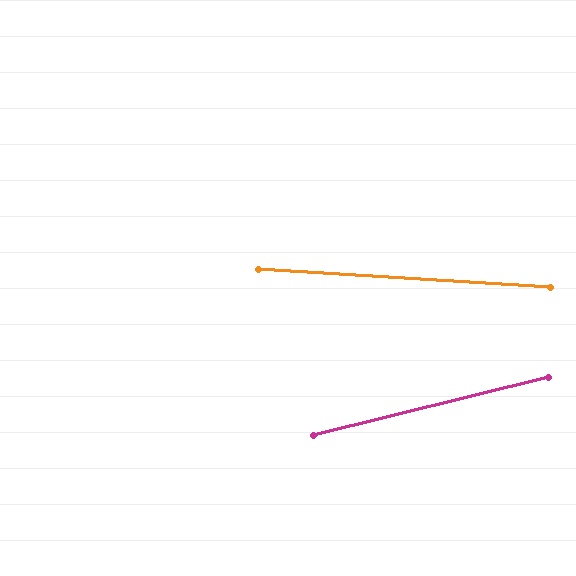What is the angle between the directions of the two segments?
Approximately 17 degrees.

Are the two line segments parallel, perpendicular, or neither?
Neither parallel nor perpendicular — they differ by about 17°.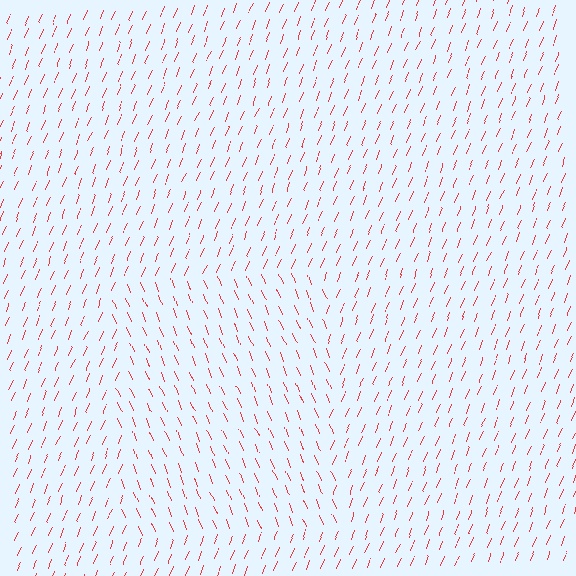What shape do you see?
I see a rectangle.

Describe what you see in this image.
The image is filled with small red line segments. A rectangle region in the image has lines oriented differently from the surrounding lines, creating a visible texture boundary.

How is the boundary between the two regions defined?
The boundary is defined purely by a change in line orientation (approximately 45 degrees difference). All lines are the same color and thickness.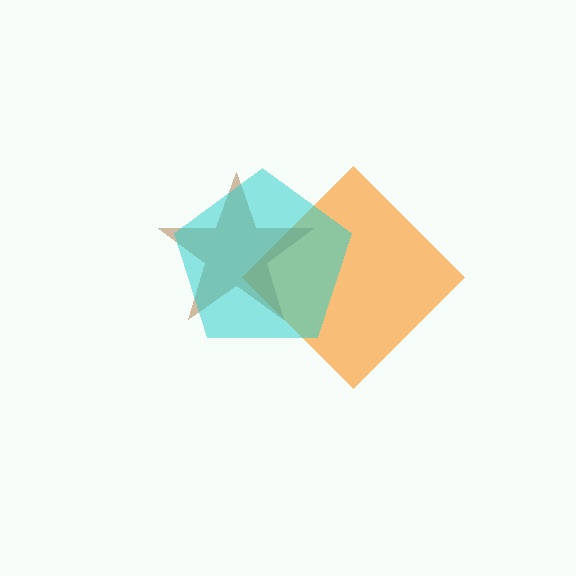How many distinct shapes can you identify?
There are 3 distinct shapes: an orange diamond, a brown star, a cyan pentagon.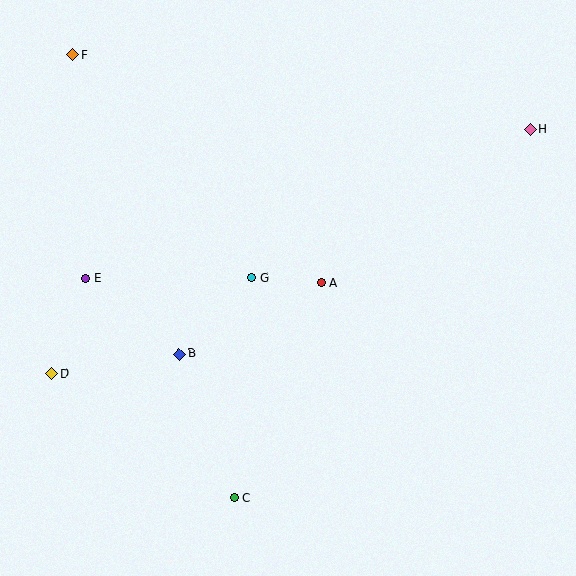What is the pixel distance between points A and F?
The distance between A and F is 337 pixels.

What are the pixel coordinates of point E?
Point E is at (85, 278).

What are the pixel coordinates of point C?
Point C is at (235, 498).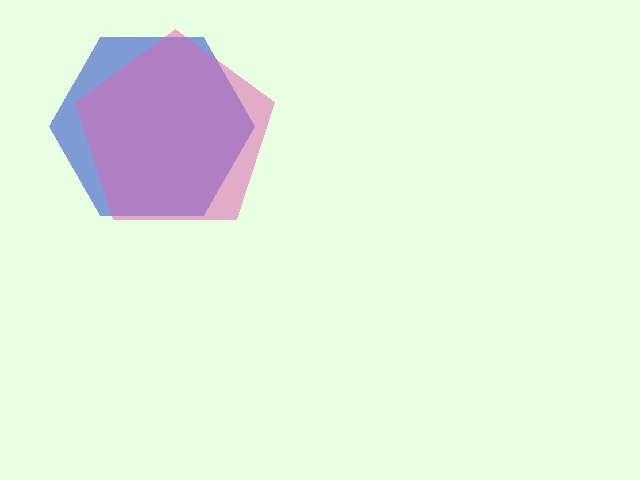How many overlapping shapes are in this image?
There are 2 overlapping shapes in the image.